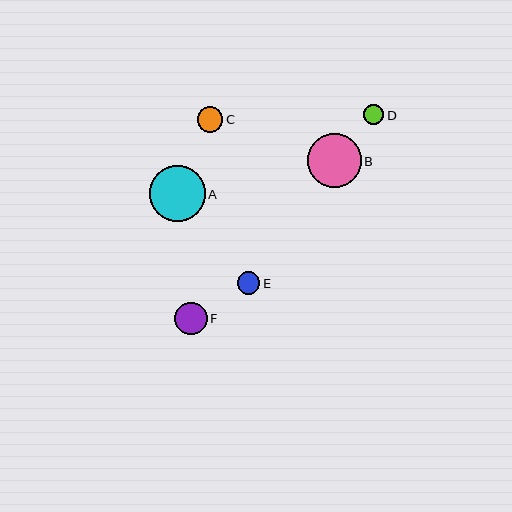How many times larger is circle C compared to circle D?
Circle C is approximately 1.3 times the size of circle D.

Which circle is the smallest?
Circle D is the smallest with a size of approximately 21 pixels.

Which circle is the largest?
Circle A is the largest with a size of approximately 56 pixels.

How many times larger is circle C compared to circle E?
Circle C is approximately 1.2 times the size of circle E.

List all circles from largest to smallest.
From largest to smallest: A, B, F, C, E, D.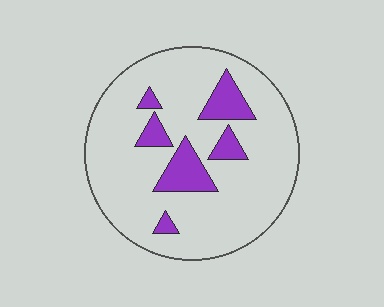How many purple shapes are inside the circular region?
6.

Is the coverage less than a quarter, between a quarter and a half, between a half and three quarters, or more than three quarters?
Less than a quarter.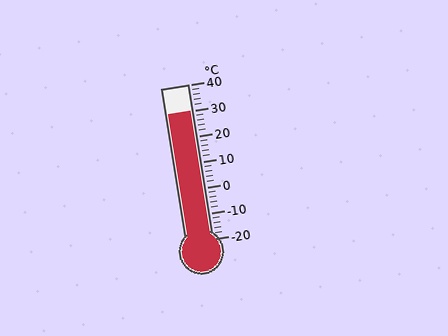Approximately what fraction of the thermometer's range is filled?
The thermometer is filled to approximately 85% of its range.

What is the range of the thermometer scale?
The thermometer scale ranges from -20°C to 40°C.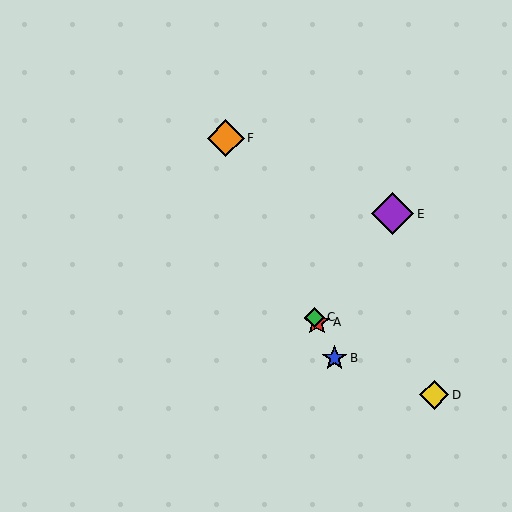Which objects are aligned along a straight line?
Objects A, B, C, F are aligned along a straight line.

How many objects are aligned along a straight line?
4 objects (A, B, C, F) are aligned along a straight line.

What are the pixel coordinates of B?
Object B is at (334, 358).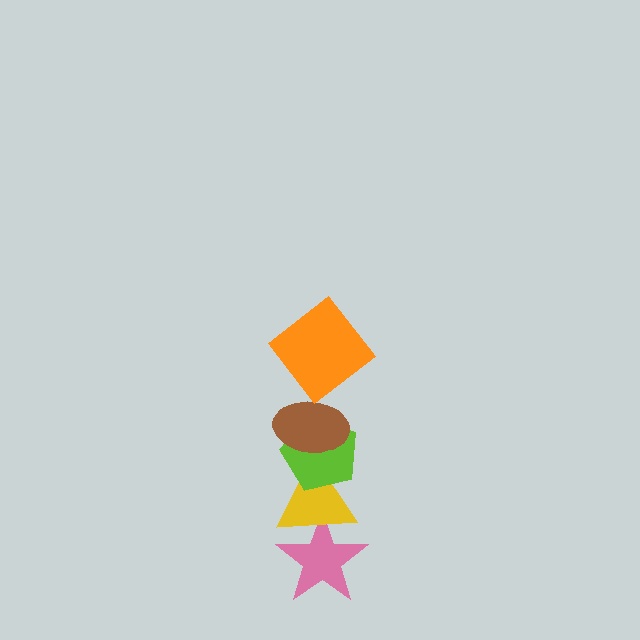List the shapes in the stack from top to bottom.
From top to bottom: the orange diamond, the brown ellipse, the lime pentagon, the yellow triangle, the pink star.